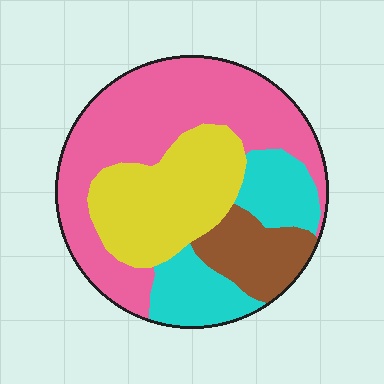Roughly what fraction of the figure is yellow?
Yellow takes up about one quarter (1/4) of the figure.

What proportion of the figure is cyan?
Cyan covers roughly 20% of the figure.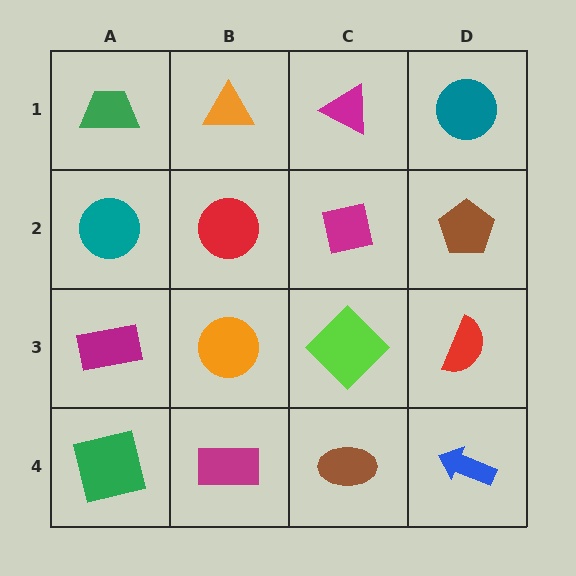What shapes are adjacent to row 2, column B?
An orange triangle (row 1, column B), an orange circle (row 3, column B), a teal circle (row 2, column A), a magenta square (row 2, column C).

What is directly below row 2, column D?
A red semicircle.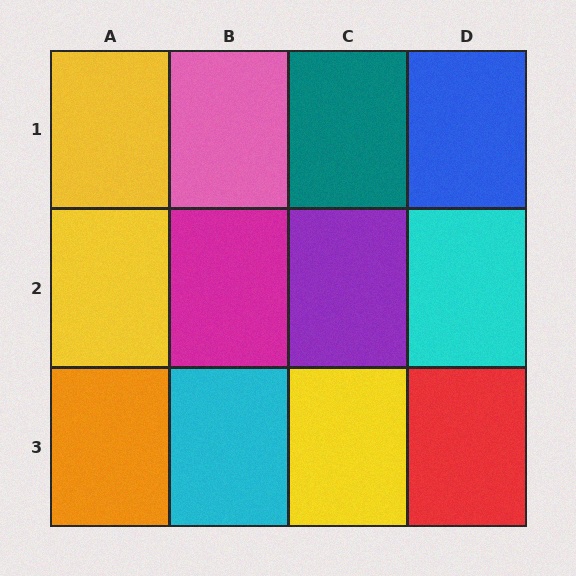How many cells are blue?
1 cell is blue.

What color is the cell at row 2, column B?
Magenta.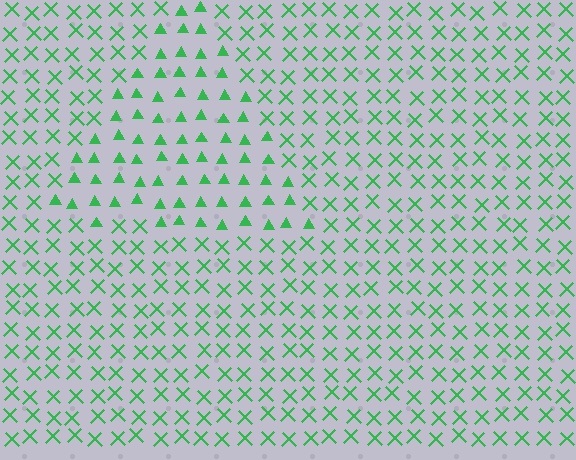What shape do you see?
I see a triangle.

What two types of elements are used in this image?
The image uses triangles inside the triangle region and X marks outside it.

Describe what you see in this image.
The image is filled with small green elements arranged in a uniform grid. A triangle-shaped region contains triangles, while the surrounding area contains X marks. The boundary is defined purely by the change in element shape.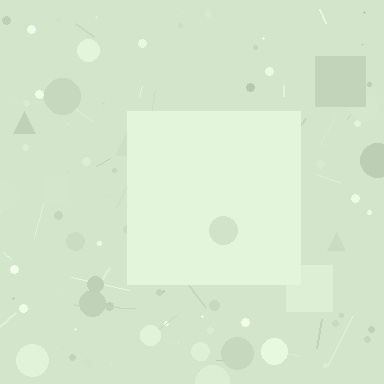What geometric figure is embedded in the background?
A square is embedded in the background.